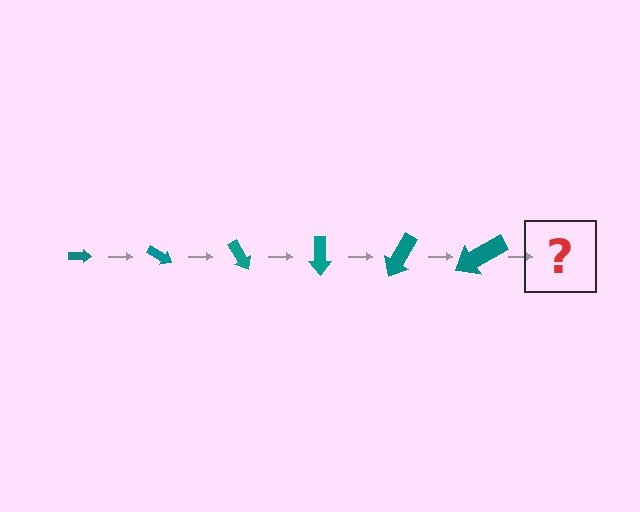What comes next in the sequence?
The next element should be an arrow, larger than the previous one and rotated 180 degrees from the start.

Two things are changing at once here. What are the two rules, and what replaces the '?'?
The two rules are that the arrow grows larger each step and it rotates 30 degrees each step. The '?' should be an arrow, larger than the previous one and rotated 180 degrees from the start.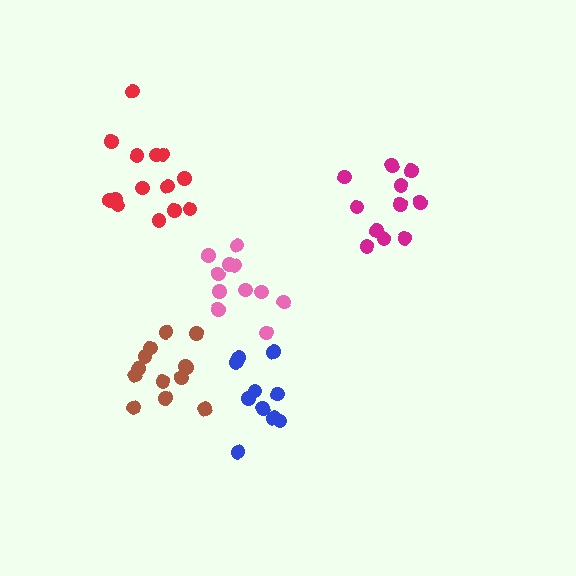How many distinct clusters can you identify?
There are 5 distinct clusters.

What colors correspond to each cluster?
The clusters are colored: magenta, blue, red, pink, brown.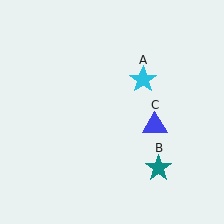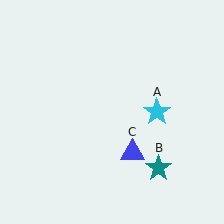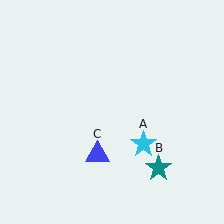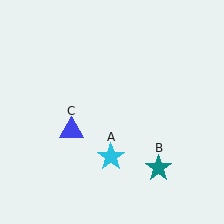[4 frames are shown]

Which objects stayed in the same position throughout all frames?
Teal star (object B) remained stationary.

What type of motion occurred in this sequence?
The cyan star (object A), blue triangle (object C) rotated clockwise around the center of the scene.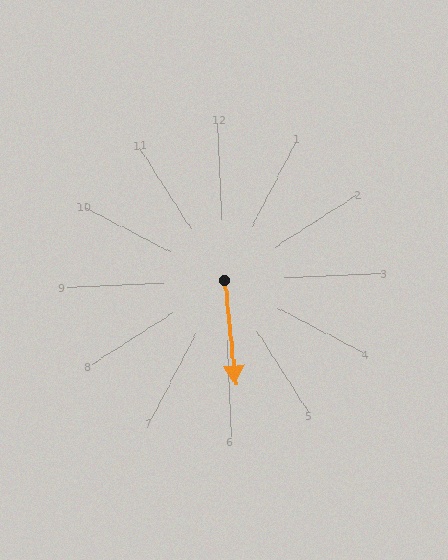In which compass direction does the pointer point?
South.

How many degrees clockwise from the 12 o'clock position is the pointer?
Approximately 176 degrees.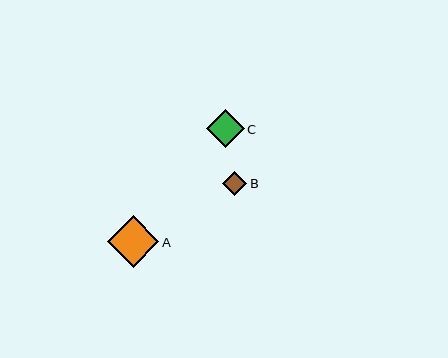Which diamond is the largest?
Diamond A is the largest with a size of approximately 52 pixels.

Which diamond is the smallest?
Diamond B is the smallest with a size of approximately 24 pixels.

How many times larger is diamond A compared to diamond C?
Diamond A is approximately 1.4 times the size of diamond C.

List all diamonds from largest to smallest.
From largest to smallest: A, C, B.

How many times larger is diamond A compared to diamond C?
Diamond A is approximately 1.4 times the size of diamond C.